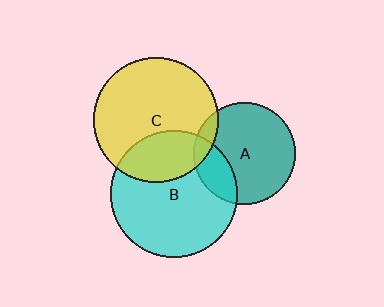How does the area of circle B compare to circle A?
Approximately 1.5 times.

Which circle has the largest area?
Circle B (cyan).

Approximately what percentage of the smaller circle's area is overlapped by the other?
Approximately 10%.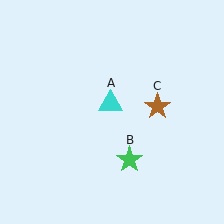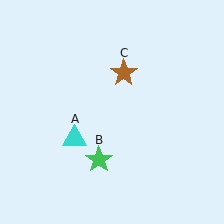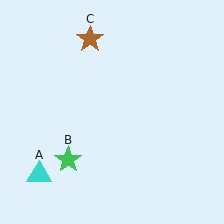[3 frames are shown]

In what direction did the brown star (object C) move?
The brown star (object C) moved up and to the left.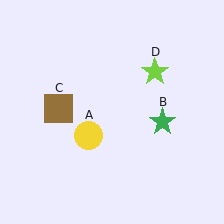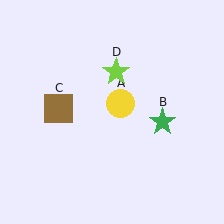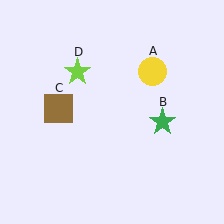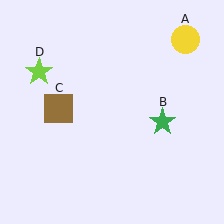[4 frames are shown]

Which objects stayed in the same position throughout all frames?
Green star (object B) and brown square (object C) remained stationary.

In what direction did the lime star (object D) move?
The lime star (object D) moved left.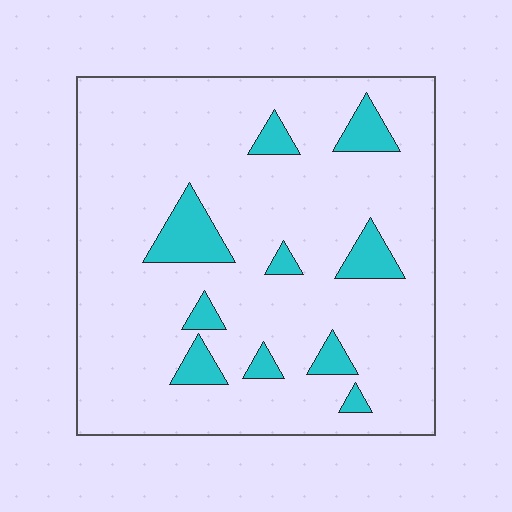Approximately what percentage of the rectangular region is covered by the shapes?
Approximately 10%.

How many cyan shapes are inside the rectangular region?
10.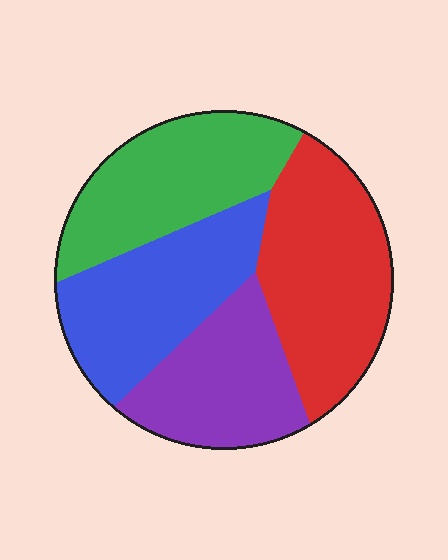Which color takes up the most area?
Red, at roughly 30%.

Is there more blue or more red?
Red.